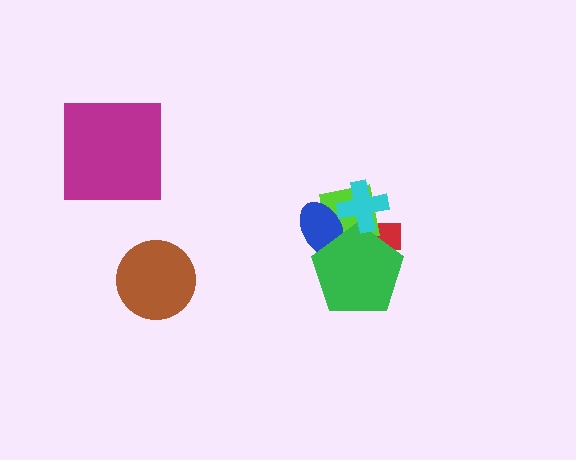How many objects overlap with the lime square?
4 objects overlap with the lime square.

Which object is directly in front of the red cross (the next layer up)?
The lime square is directly in front of the red cross.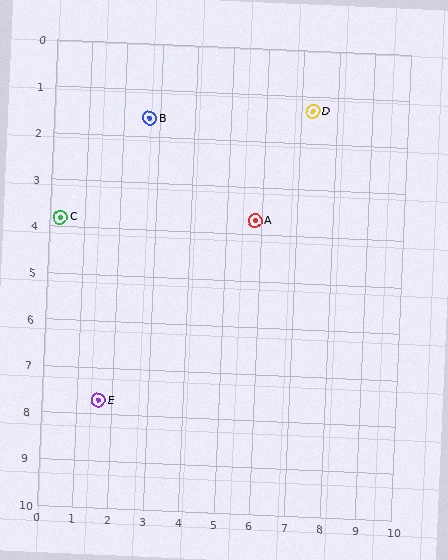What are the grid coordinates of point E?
Point E is at approximately (1.6, 7.7).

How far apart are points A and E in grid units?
Points A and E are about 5.8 grid units apart.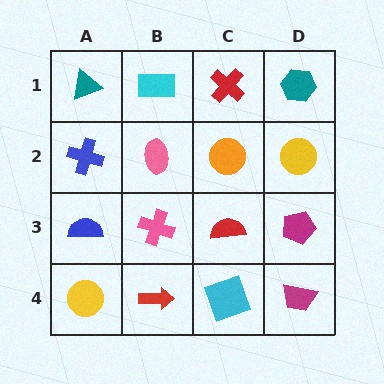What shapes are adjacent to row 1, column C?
An orange circle (row 2, column C), a cyan rectangle (row 1, column B), a teal hexagon (row 1, column D).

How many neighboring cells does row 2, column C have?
4.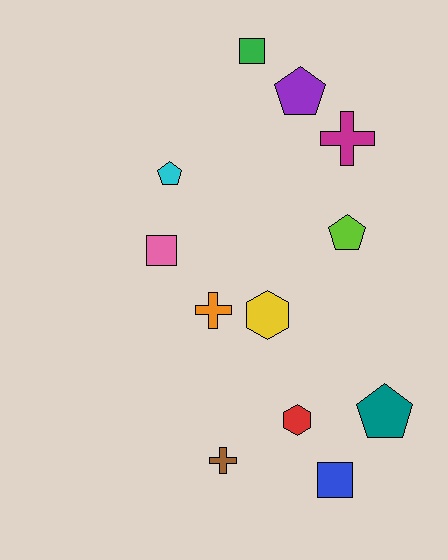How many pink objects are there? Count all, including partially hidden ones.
There is 1 pink object.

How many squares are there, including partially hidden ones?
There are 3 squares.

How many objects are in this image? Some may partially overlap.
There are 12 objects.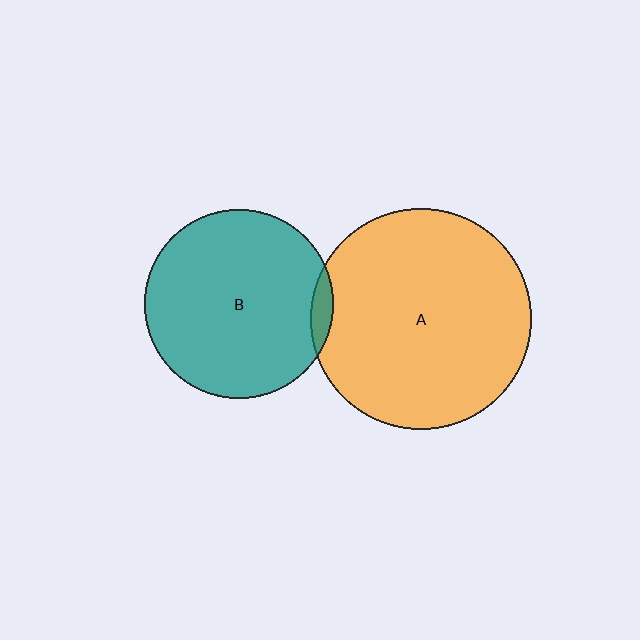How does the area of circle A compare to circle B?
Approximately 1.4 times.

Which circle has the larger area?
Circle A (orange).